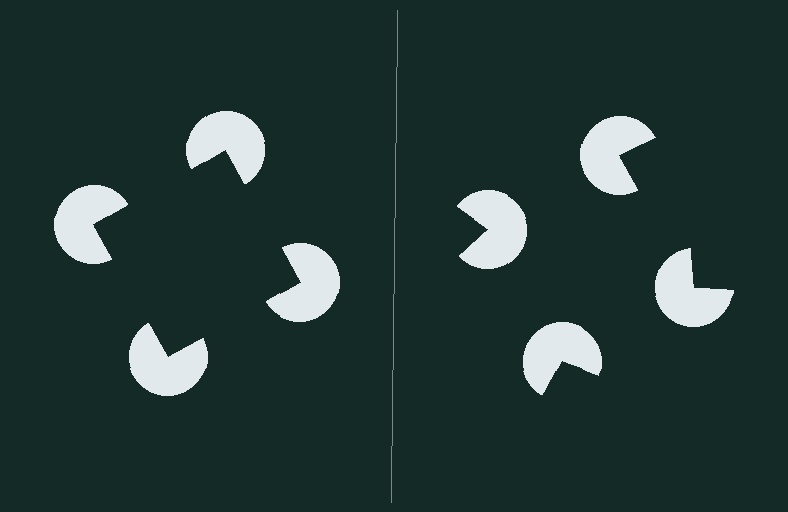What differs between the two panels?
The pac-man discs are positioned identically on both sides; only the wedge orientations differ. On the left they align to a square; on the right they are misaligned.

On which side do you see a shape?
An illusory square appears on the left side. On the right side the wedge cuts are rotated, so no coherent shape forms.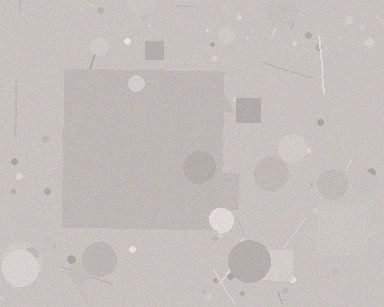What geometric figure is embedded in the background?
A square is embedded in the background.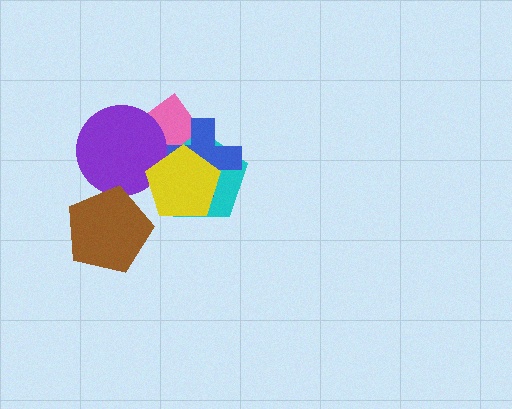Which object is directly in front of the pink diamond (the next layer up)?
The cyan pentagon is directly in front of the pink diamond.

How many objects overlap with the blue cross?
3 objects overlap with the blue cross.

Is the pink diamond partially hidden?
Yes, it is partially covered by another shape.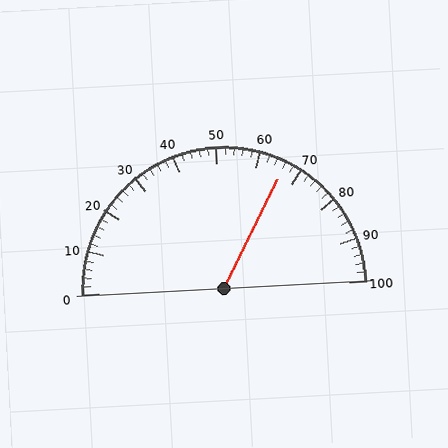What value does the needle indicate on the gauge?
The needle indicates approximately 66.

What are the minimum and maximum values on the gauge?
The gauge ranges from 0 to 100.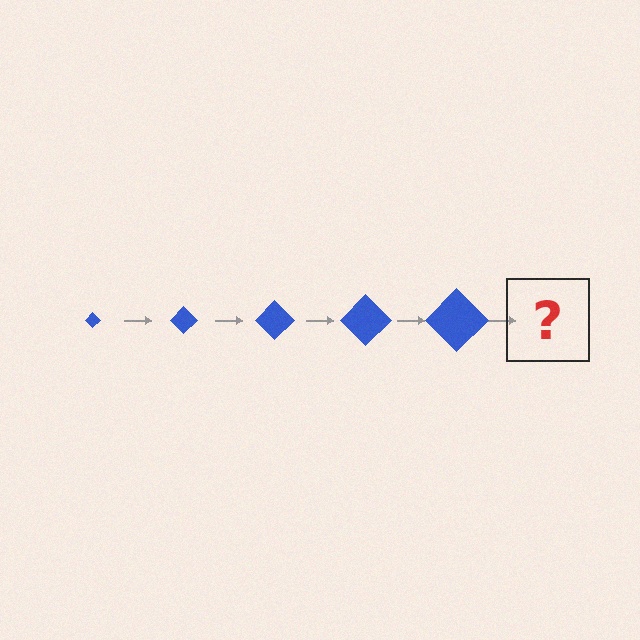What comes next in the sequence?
The next element should be a blue diamond, larger than the previous one.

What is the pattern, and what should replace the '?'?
The pattern is that the diamond gets progressively larger each step. The '?' should be a blue diamond, larger than the previous one.